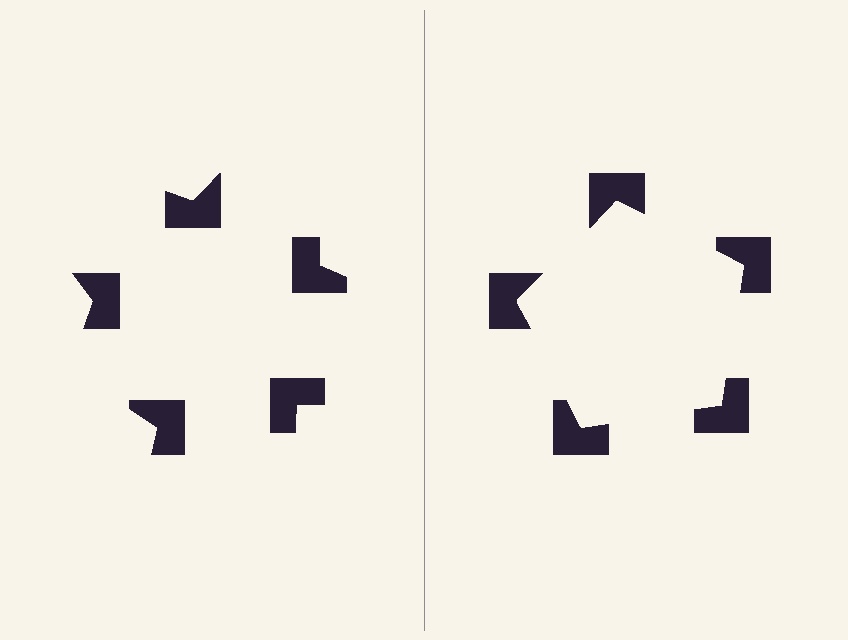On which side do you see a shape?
An illusory pentagon appears on the right side. On the left side the wedge cuts are rotated, so no coherent shape forms.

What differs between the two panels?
The notched squares are positioned identically on both sides; only the wedge orientations differ. On the right they align to a pentagon; on the left they are misaligned.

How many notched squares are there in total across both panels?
10 — 5 on each side.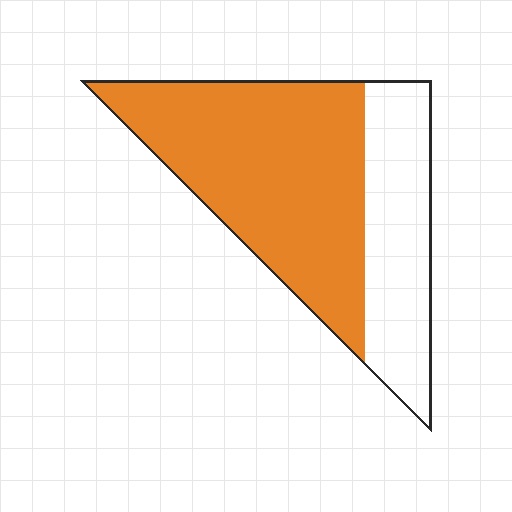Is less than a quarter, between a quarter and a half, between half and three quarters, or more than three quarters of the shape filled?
Between half and three quarters.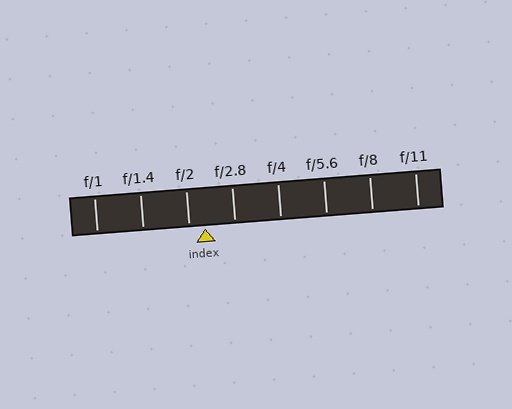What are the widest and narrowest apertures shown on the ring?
The widest aperture shown is f/1 and the narrowest is f/11.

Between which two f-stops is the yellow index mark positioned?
The index mark is between f/2 and f/2.8.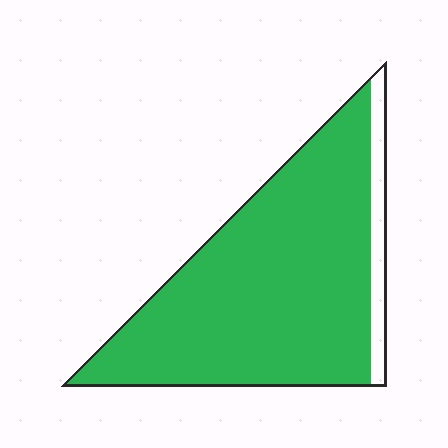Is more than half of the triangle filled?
Yes.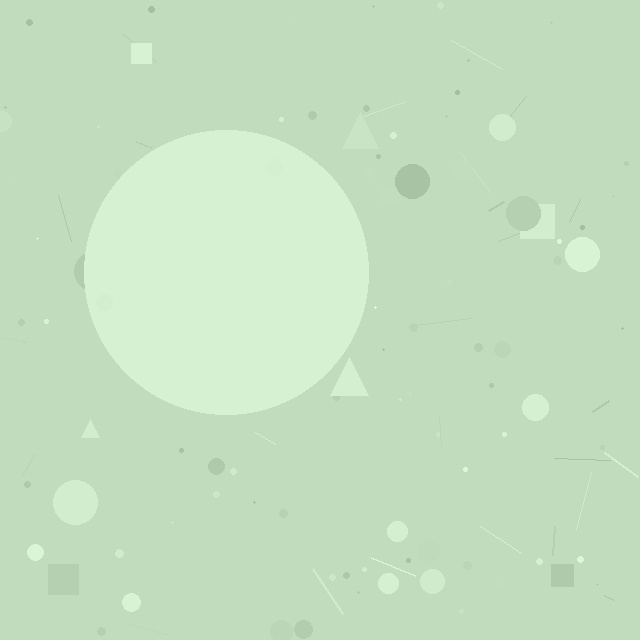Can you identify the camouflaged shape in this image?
The camouflaged shape is a circle.